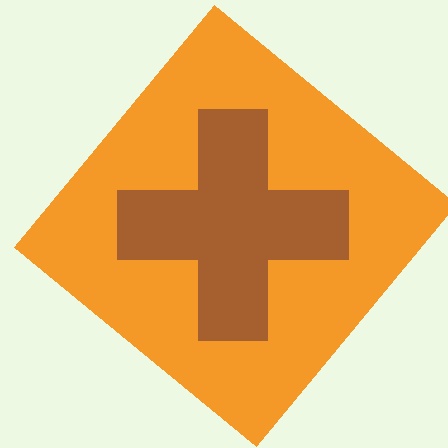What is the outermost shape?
The orange diamond.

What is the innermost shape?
The brown cross.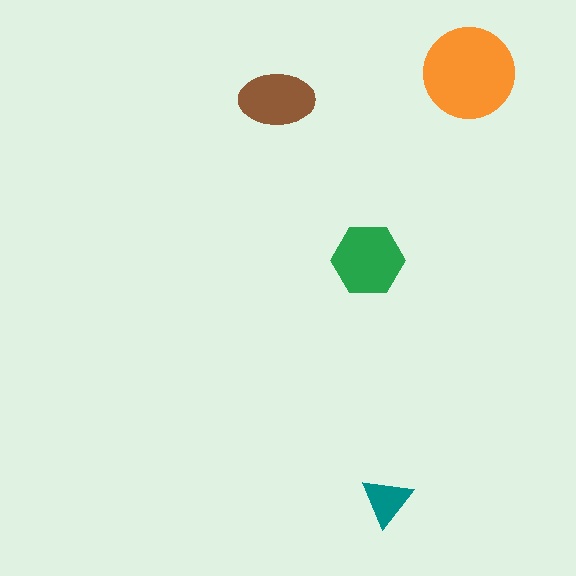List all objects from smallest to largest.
The teal triangle, the brown ellipse, the green hexagon, the orange circle.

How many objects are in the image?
There are 4 objects in the image.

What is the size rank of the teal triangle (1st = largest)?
4th.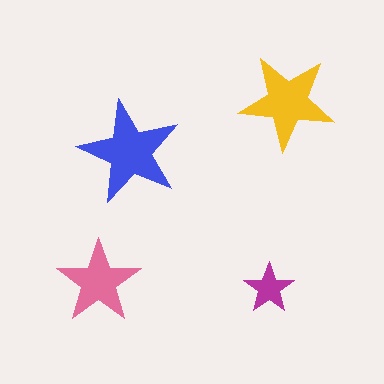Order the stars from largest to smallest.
the blue one, the yellow one, the pink one, the magenta one.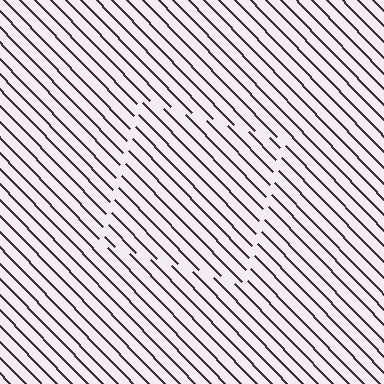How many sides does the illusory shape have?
4 sides — the line-ends trace a square.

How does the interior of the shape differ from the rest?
The interior of the shape contains the same grating, shifted by half a period — the contour is defined by the phase discontinuity where line-ends from the inner and outer gratings abut.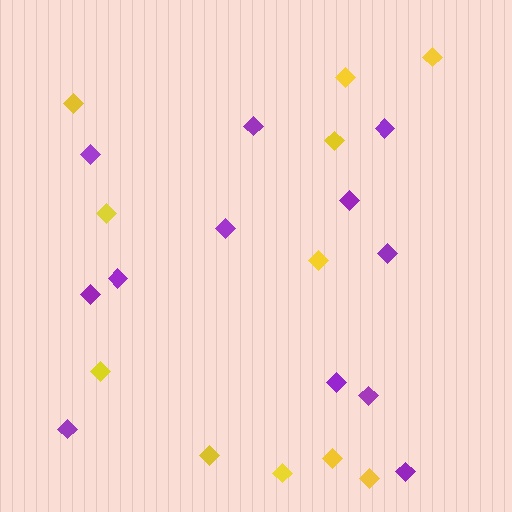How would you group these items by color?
There are 2 groups: one group of yellow diamonds (11) and one group of purple diamonds (12).